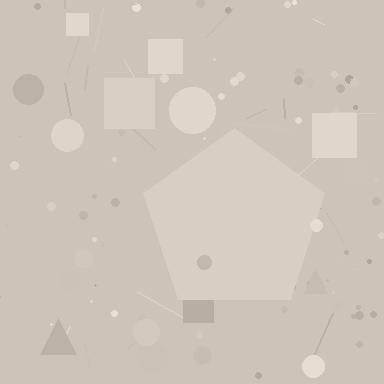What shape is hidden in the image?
A pentagon is hidden in the image.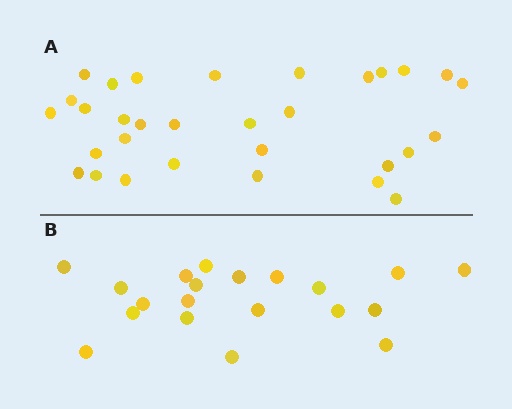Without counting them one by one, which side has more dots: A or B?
Region A (the top region) has more dots.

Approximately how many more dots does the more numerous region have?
Region A has roughly 12 or so more dots than region B.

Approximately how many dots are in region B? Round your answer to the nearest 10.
About 20 dots.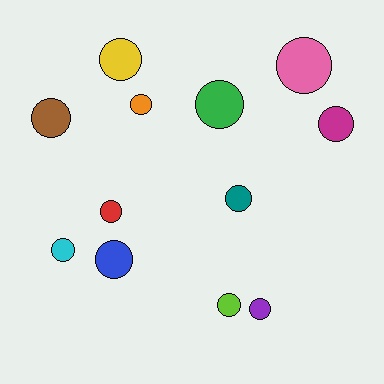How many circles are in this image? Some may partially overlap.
There are 12 circles.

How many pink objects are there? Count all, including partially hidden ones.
There is 1 pink object.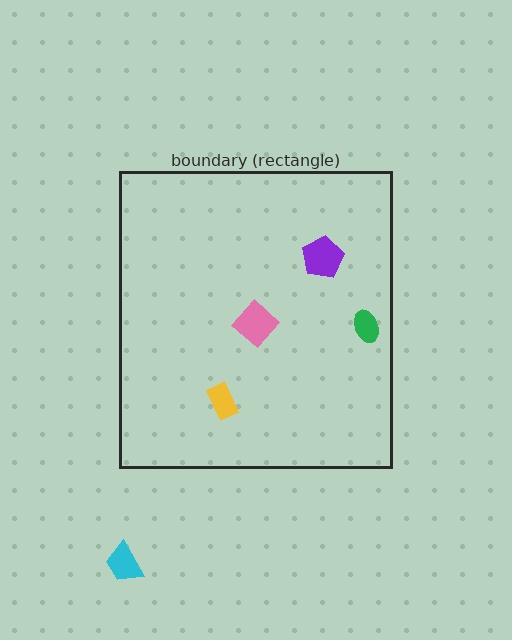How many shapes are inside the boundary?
4 inside, 1 outside.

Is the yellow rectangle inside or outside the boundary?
Inside.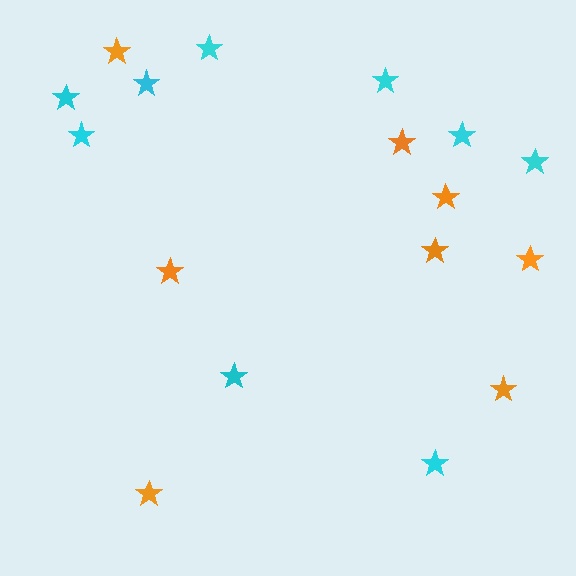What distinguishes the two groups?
There are 2 groups: one group of cyan stars (9) and one group of orange stars (8).